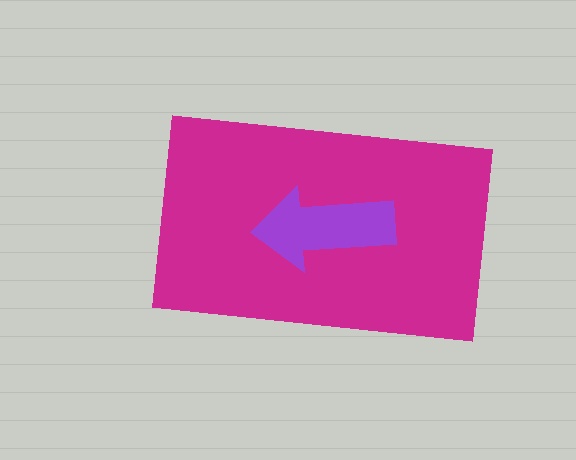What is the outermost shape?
The magenta rectangle.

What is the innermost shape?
The purple arrow.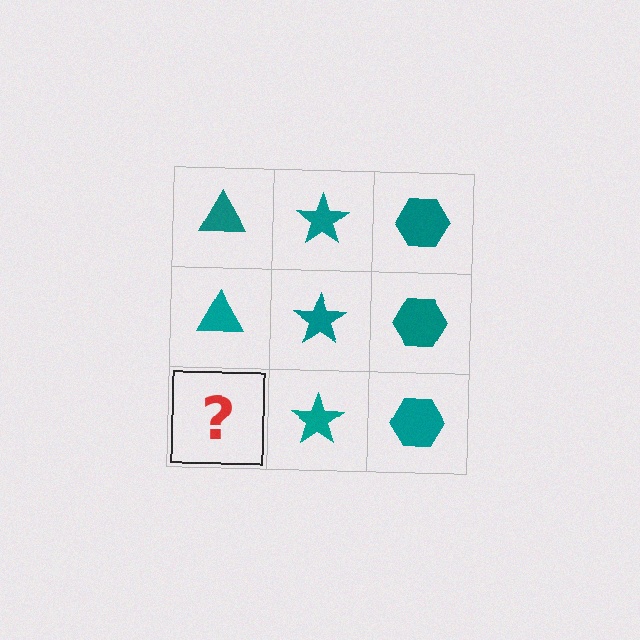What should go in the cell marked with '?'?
The missing cell should contain a teal triangle.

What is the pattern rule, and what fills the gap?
The rule is that each column has a consistent shape. The gap should be filled with a teal triangle.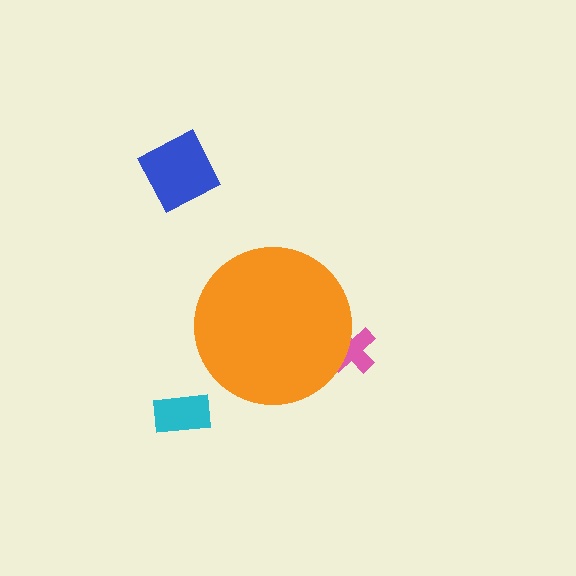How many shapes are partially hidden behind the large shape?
1 shape is partially hidden.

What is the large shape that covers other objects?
An orange circle.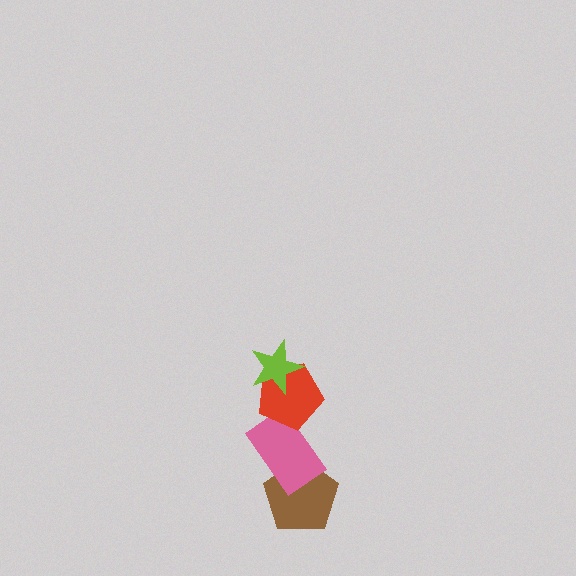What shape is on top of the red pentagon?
The lime star is on top of the red pentagon.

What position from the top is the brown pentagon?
The brown pentagon is 4th from the top.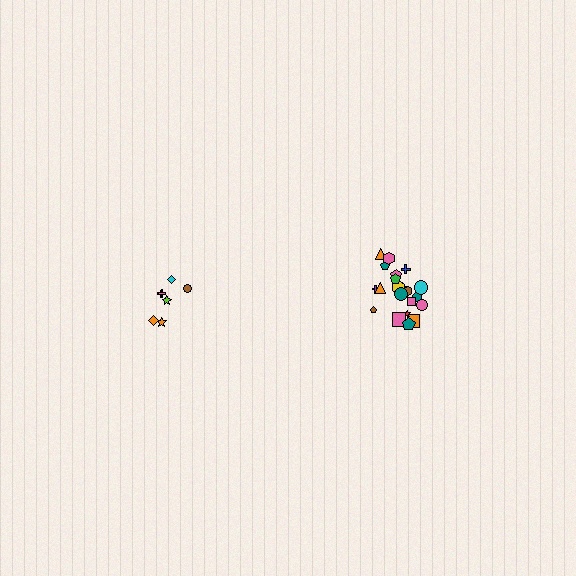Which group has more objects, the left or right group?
The right group.